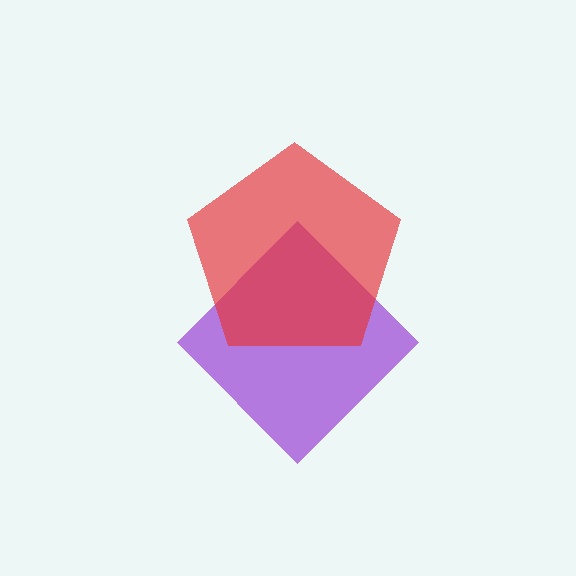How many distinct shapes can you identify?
There are 2 distinct shapes: a purple diamond, a red pentagon.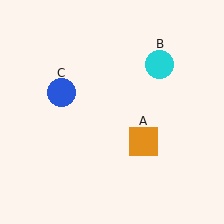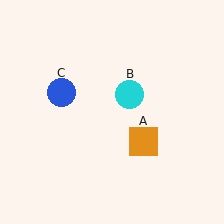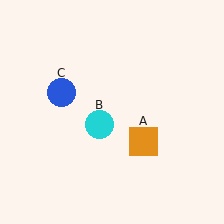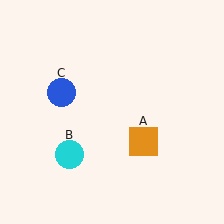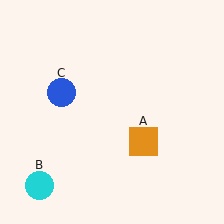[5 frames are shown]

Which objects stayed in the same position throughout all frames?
Orange square (object A) and blue circle (object C) remained stationary.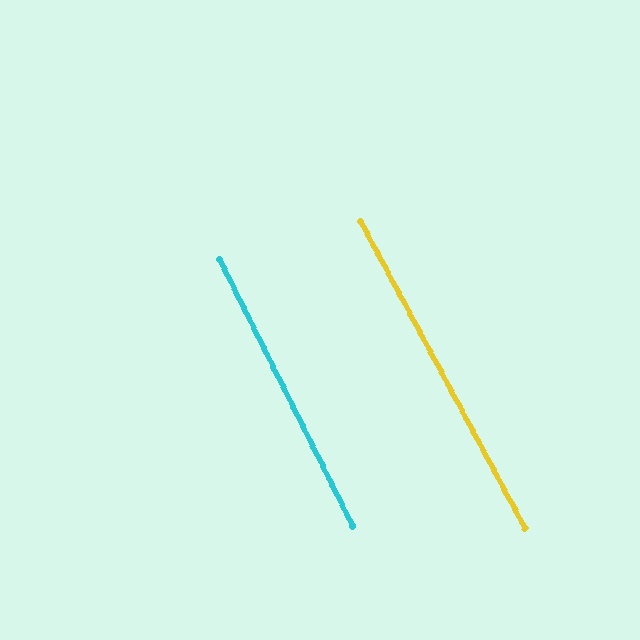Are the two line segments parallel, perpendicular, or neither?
Parallel — their directions differ by only 1.7°.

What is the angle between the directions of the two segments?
Approximately 2 degrees.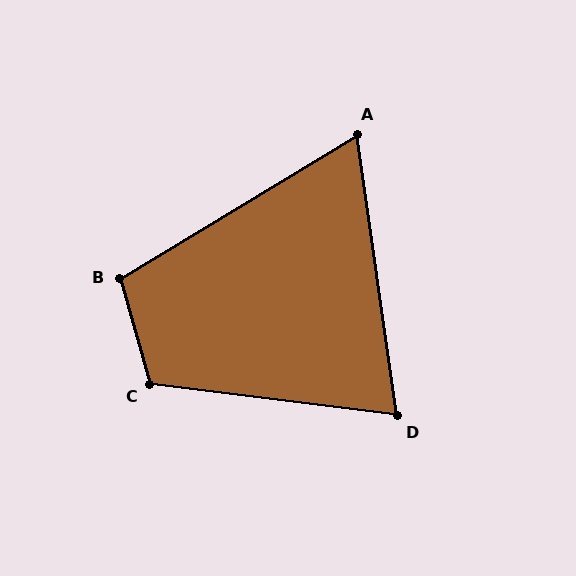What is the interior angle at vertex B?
Approximately 105 degrees (obtuse).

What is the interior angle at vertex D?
Approximately 75 degrees (acute).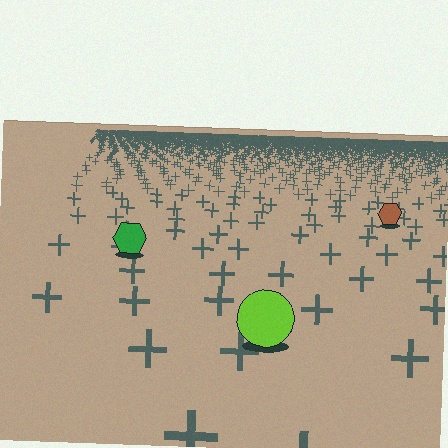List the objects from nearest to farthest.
From nearest to farthest: the lime circle, the green hexagon, the brown hexagon.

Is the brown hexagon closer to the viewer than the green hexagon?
No. The green hexagon is closer — you can tell from the texture gradient: the ground texture is coarser near it.